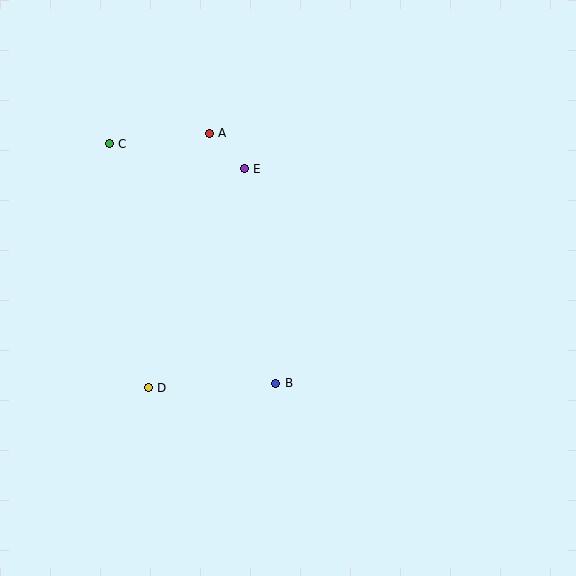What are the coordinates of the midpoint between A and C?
The midpoint between A and C is at (159, 139).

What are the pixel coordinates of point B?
Point B is at (276, 383).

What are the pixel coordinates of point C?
Point C is at (109, 144).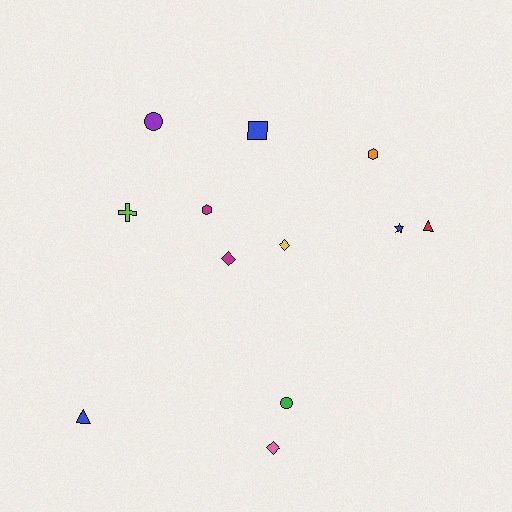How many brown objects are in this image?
There are no brown objects.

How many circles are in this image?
There are 2 circles.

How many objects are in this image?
There are 12 objects.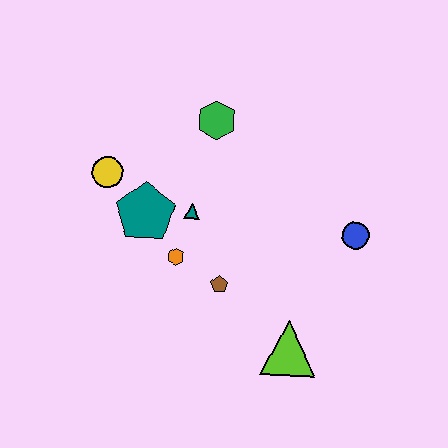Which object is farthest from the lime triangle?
The yellow circle is farthest from the lime triangle.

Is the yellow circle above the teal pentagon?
Yes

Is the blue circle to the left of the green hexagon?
No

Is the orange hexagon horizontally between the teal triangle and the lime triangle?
No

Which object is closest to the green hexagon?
The teal triangle is closest to the green hexagon.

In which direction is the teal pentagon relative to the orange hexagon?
The teal pentagon is above the orange hexagon.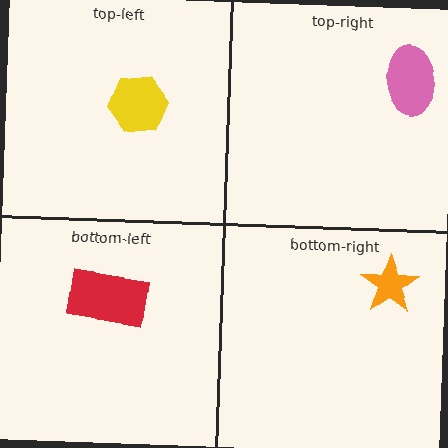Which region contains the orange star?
The bottom-right region.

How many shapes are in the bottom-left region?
1.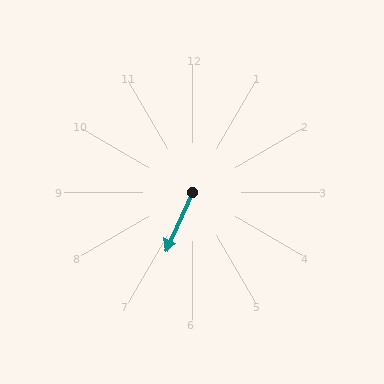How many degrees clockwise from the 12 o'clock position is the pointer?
Approximately 205 degrees.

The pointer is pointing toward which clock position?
Roughly 7 o'clock.